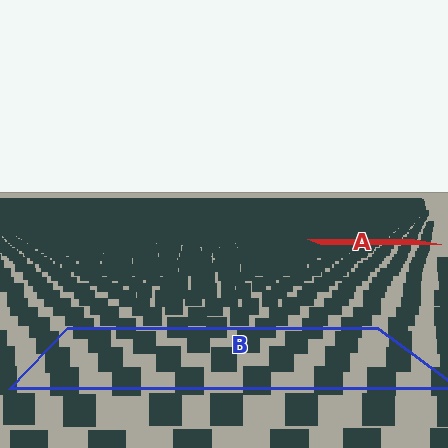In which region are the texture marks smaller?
The texture marks are smaller in region A, because it is farther away.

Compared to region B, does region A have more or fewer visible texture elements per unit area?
Region A has more texture elements per unit area — they are packed more densely because it is farther away.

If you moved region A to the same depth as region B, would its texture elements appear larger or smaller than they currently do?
They would appear larger. At a closer depth, the same texture elements are projected at a bigger on-screen size.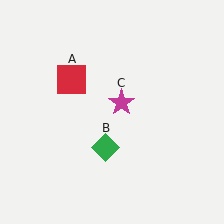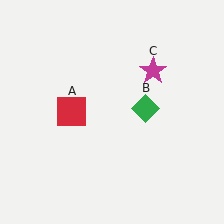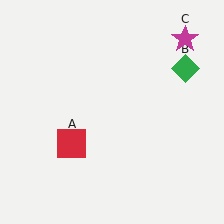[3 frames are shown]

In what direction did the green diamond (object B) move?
The green diamond (object B) moved up and to the right.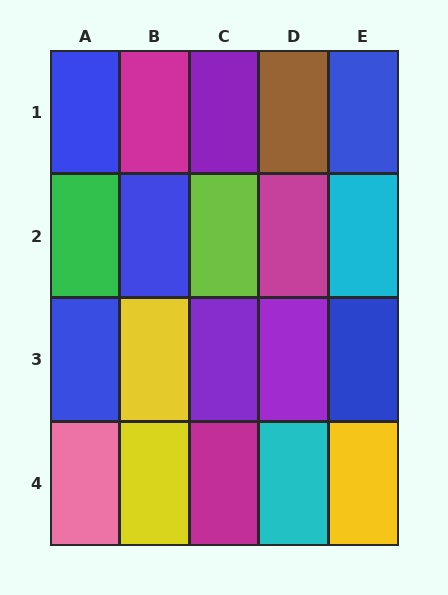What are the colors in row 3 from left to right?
Blue, yellow, purple, purple, blue.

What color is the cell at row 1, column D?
Brown.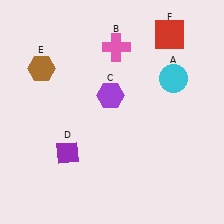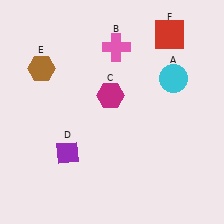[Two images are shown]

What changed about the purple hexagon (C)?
In Image 1, C is purple. In Image 2, it changed to magenta.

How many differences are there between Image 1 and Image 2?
There is 1 difference between the two images.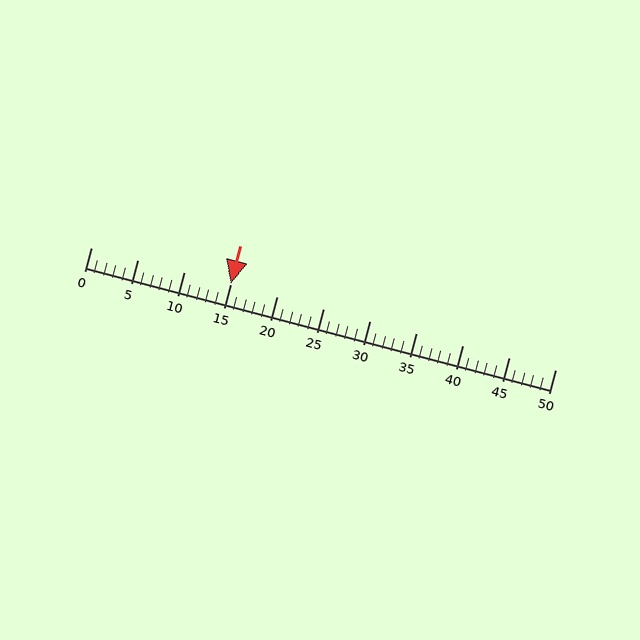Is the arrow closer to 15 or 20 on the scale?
The arrow is closer to 15.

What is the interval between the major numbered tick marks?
The major tick marks are spaced 5 units apart.